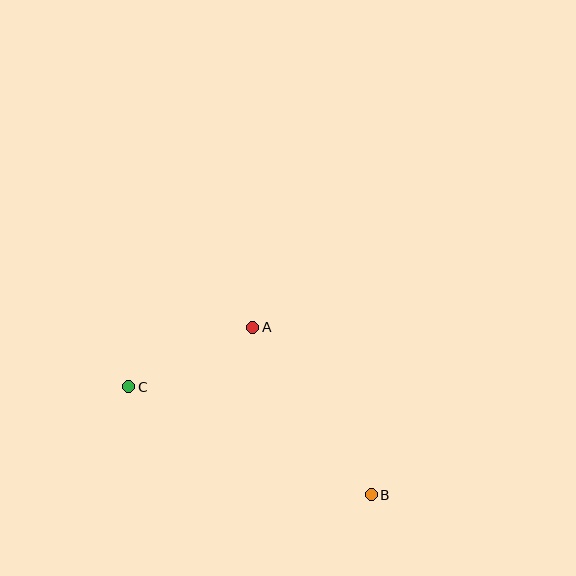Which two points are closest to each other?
Points A and C are closest to each other.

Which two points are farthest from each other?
Points B and C are farthest from each other.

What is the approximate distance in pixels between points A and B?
The distance between A and B is approximately 205 pixels.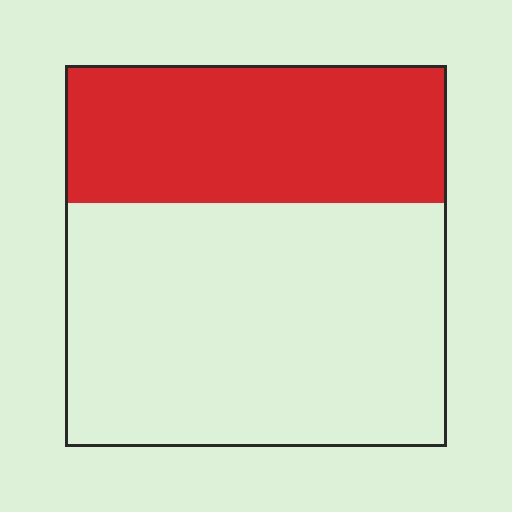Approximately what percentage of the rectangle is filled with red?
Approximately 35%.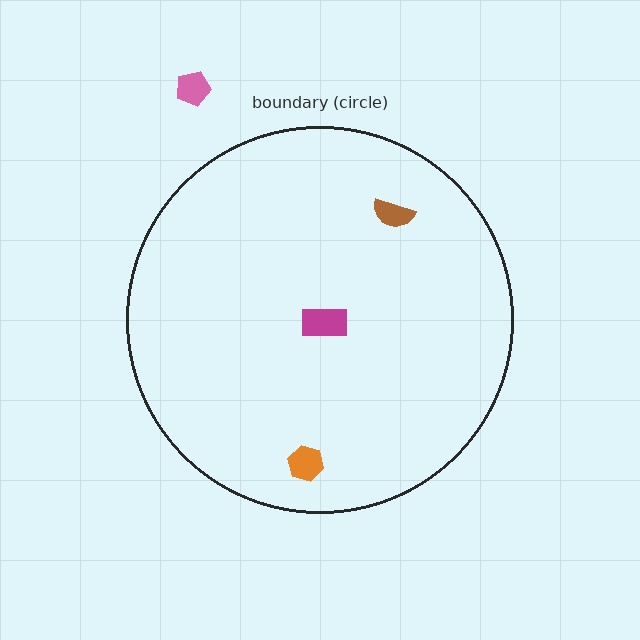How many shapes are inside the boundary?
3 inside, 1 outside.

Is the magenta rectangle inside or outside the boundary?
Inside.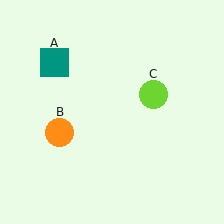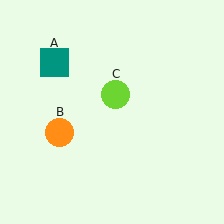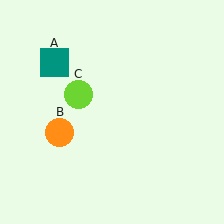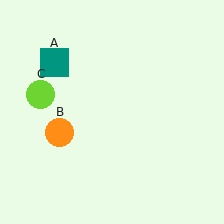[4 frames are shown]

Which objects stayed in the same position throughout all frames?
Teal square (object A) and orange circle (object B) remained stationary.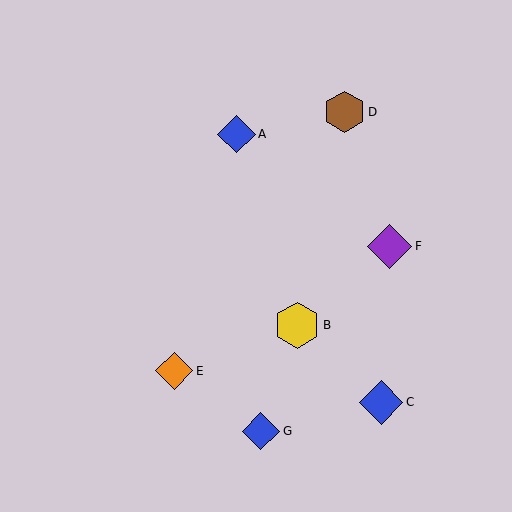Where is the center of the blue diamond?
The center of the blue diamond is at (261, 431).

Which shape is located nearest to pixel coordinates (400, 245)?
The purple diamond (labeled F) at (390, 246) is nearest to that location.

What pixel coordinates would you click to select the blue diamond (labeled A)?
Click at (236, 134) to select the blue diamond A.